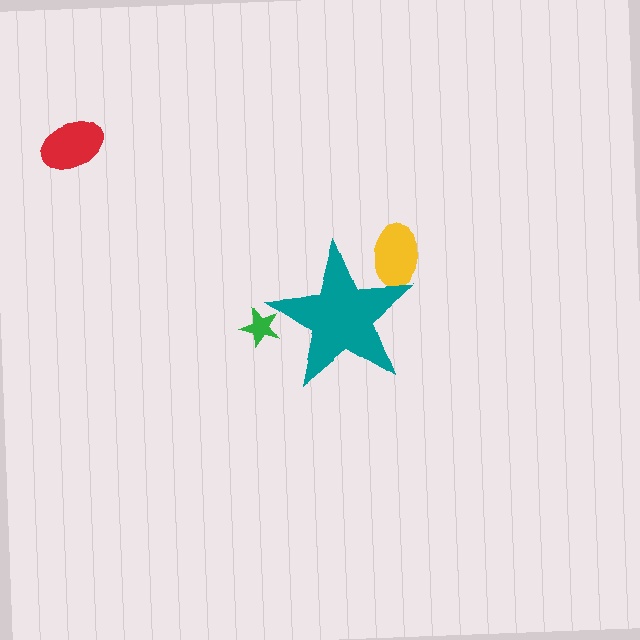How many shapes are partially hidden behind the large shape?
2 shapes are partially hidden.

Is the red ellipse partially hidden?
No, the red ellipse is fully visible.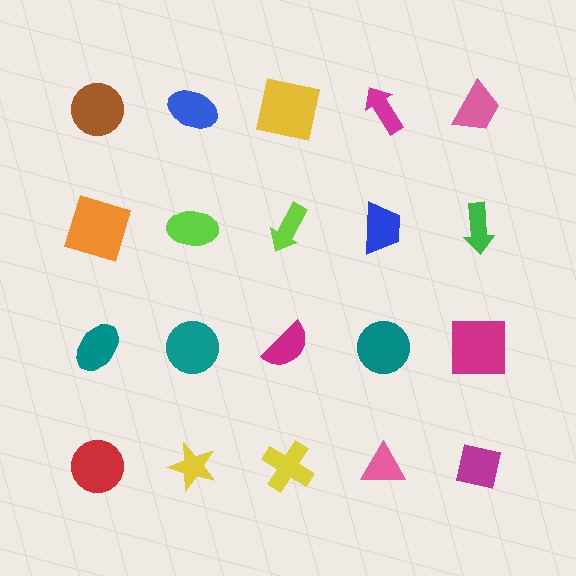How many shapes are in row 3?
5 shapes.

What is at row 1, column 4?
A magenta arrow.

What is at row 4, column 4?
A pink triangle.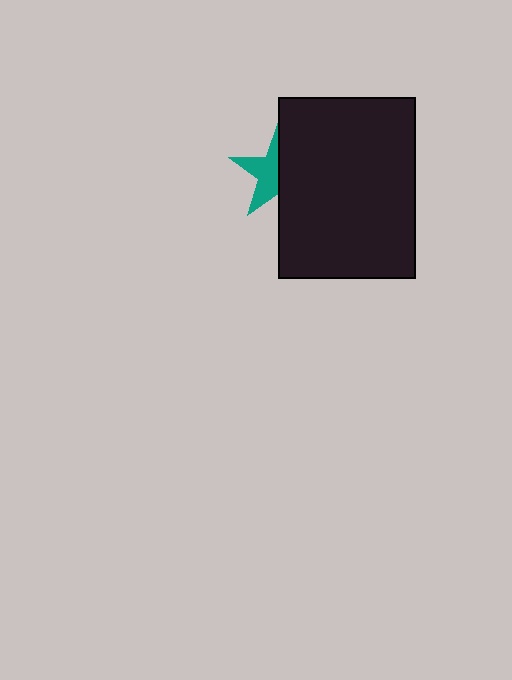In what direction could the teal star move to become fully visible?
The teal star could move left. That would shift it out from behind the black rectangle entirely.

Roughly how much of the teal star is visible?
About half of it is visible (roughly 48%).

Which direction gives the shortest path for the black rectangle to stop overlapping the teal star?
Moving right gives the shortest separation.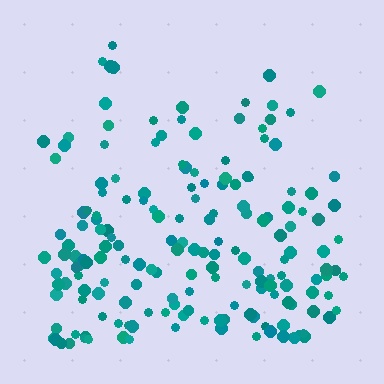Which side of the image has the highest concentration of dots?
The bottom.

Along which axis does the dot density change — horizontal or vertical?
Vertical.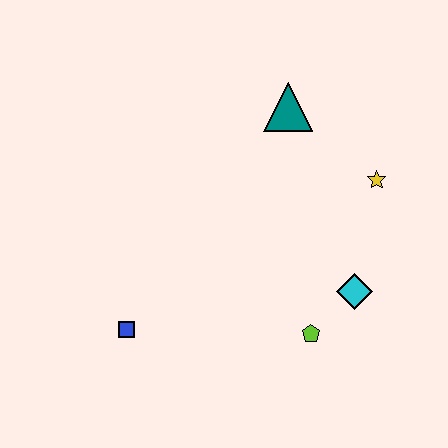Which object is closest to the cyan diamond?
The lime pentagon is closest to the cyan diamond.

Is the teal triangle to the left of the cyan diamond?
Yes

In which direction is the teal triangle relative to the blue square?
The teal triangle is above the blue square.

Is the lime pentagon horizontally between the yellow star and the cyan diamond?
No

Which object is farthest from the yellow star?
The blue square is farthest from the yellow star.